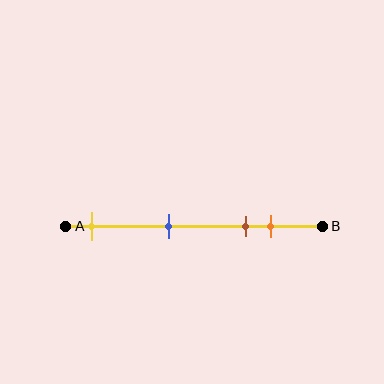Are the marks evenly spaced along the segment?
No, the marks are not evenly spaced.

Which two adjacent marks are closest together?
The brown and orange marks are the closest adjacent pair.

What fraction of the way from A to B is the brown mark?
The brown mark is approximately 70% (0.7) of the way from A to B.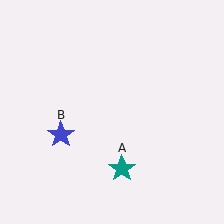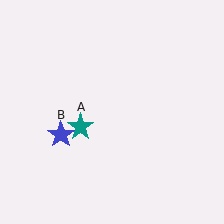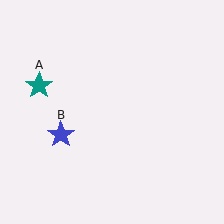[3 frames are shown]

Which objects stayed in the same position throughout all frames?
Blue star (object B) remained stationary.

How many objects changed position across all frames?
1 object changed position: teal star (object A).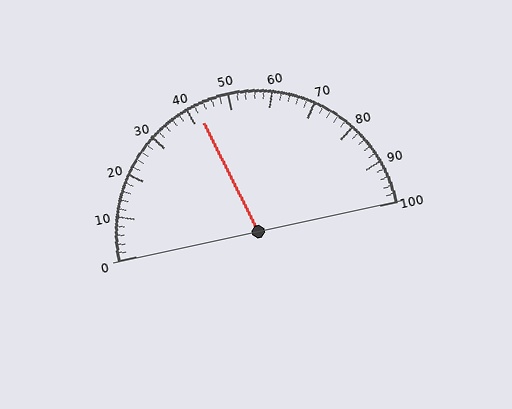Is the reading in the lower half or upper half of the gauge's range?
The reading is in the lower half of the range (0 to 100).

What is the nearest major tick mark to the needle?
The nearest major tick mark is 40.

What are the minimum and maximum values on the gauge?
The gauge ranges from 0 to 100.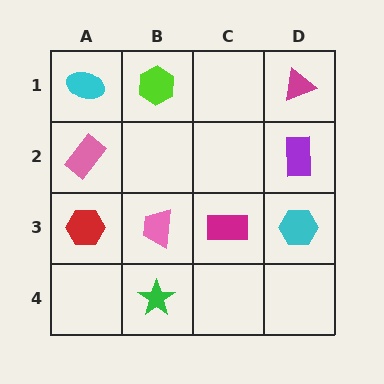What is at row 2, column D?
A purple rectangle.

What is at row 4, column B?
A green star.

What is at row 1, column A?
A cyan ellipse.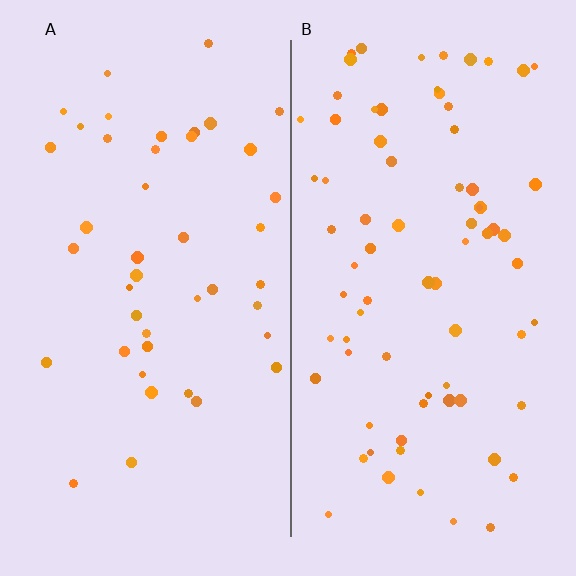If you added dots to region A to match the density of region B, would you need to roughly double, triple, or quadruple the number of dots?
Approximately double.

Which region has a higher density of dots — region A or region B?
B (the right).